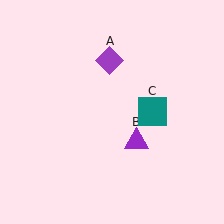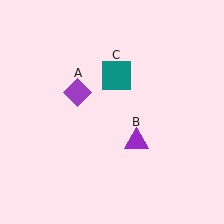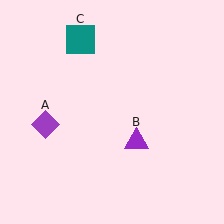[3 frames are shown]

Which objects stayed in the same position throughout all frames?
Purple triangle (object B) remained stationary.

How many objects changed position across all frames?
2 objects changed position: purple diamond (object A), teal square (object C).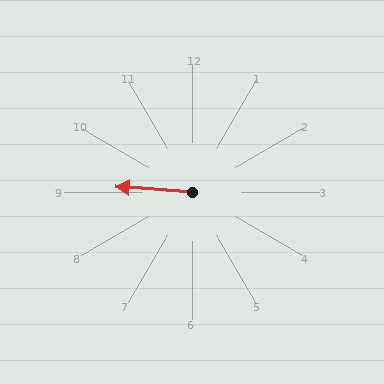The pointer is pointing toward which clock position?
Roughly 9 o'clock.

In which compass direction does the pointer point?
West.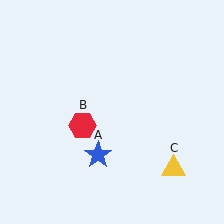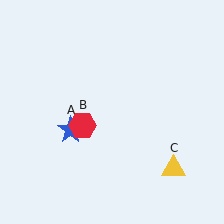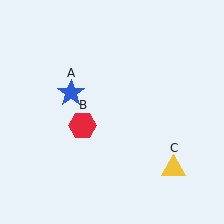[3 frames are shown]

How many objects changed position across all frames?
1 object changed position: blue star (object A).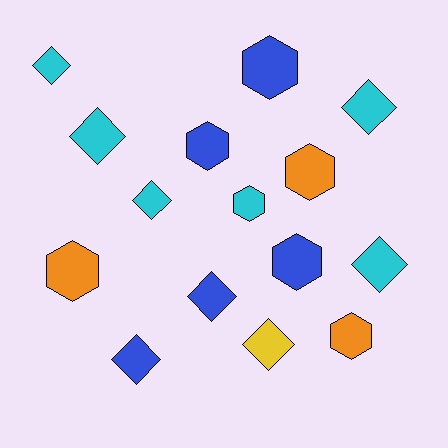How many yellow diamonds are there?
There is 1 yellow diamond.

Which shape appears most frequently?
Diamond, with 8 objects.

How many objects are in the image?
There are 15 objects.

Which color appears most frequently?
Cyan, with 6 objects.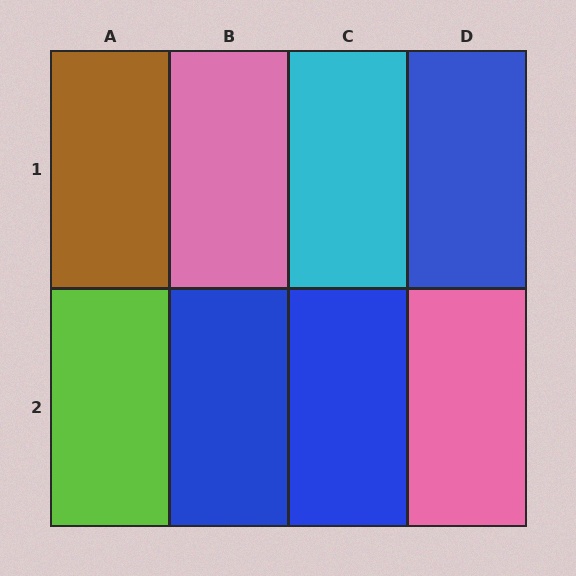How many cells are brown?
1 cell is brown.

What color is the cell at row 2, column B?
Blue.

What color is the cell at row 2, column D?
Pink.